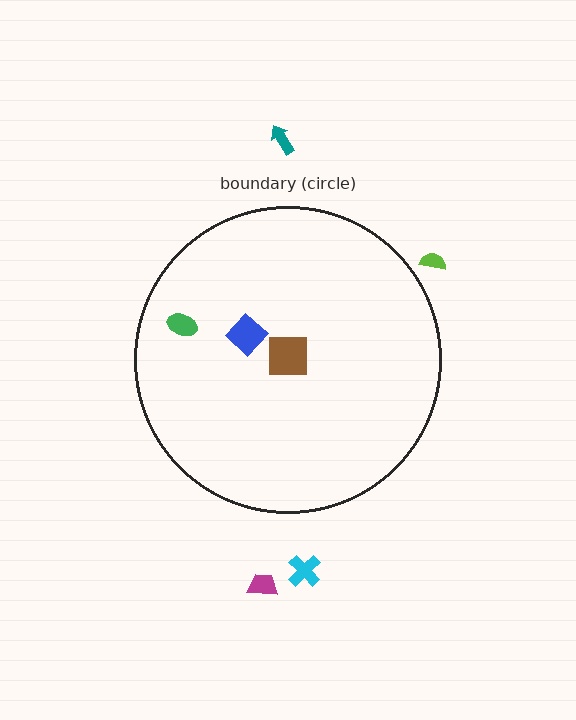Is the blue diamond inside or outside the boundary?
Inside.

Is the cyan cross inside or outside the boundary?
Outside.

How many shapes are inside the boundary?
3 inside, 4 outside.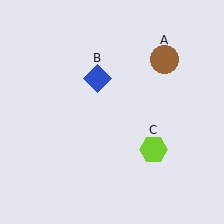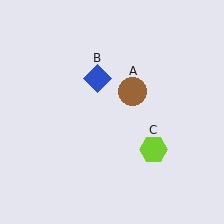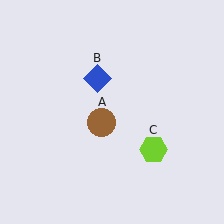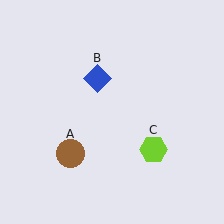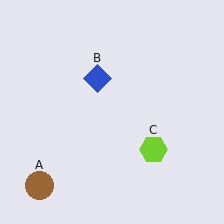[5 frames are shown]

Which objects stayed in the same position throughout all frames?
Blue diamond (object B) and lime hexagon (object C) remained stationary.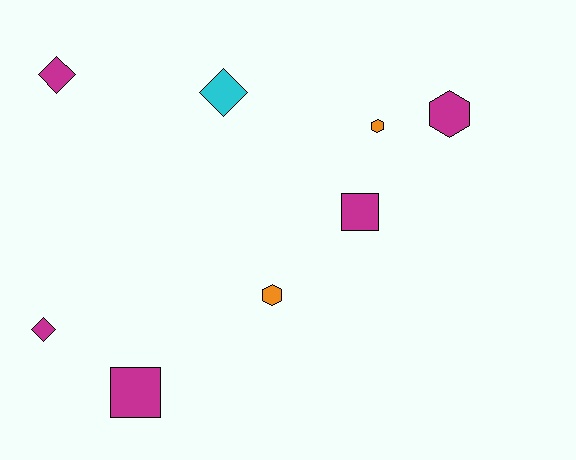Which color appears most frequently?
Magenta, with 5 objects.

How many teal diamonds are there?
There are no teal diamonds.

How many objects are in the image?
There are 8 objects.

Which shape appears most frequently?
Hexagon, with 3 objects.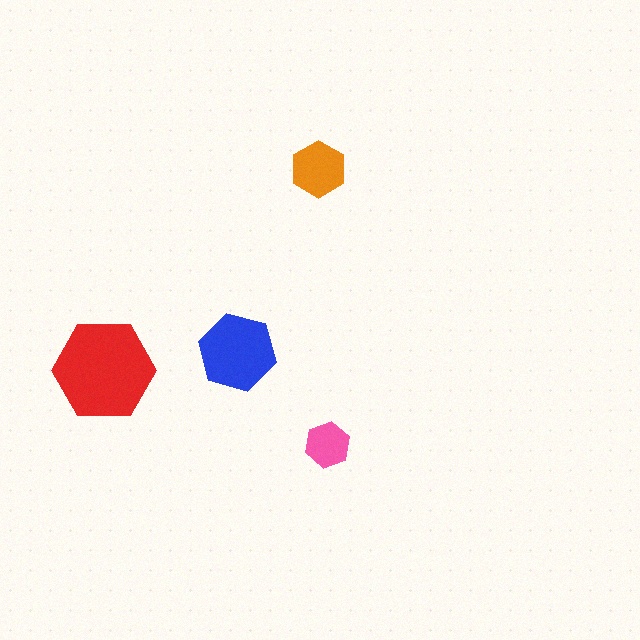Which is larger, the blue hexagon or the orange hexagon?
The blue one.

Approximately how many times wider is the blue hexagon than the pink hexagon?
About 1.5 times wider.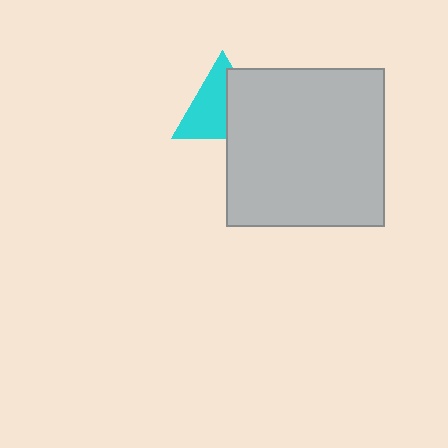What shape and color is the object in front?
The object in front is a light gray square.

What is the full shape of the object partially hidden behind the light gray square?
The partially hidden object is a cyan triangle.